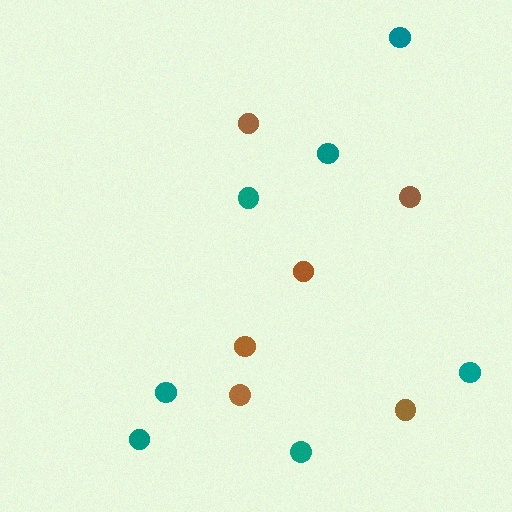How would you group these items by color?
There are 2 groups: one group of brown circles (6) and one group of teal circles (7).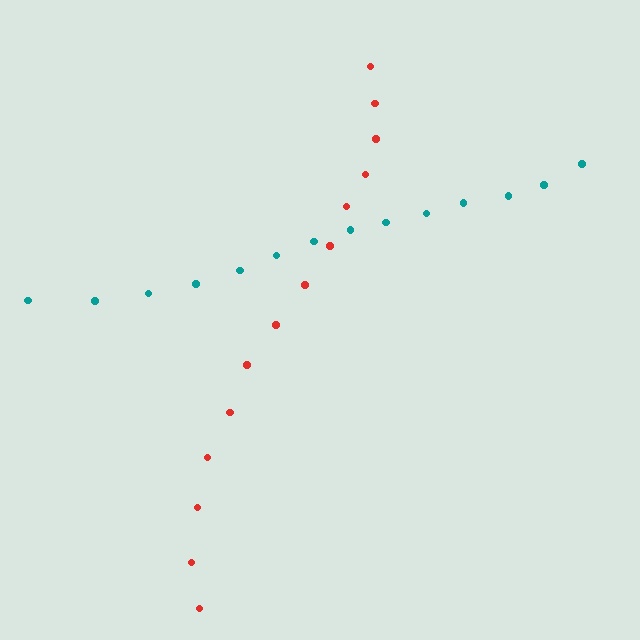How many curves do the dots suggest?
There are 2 distinct paths.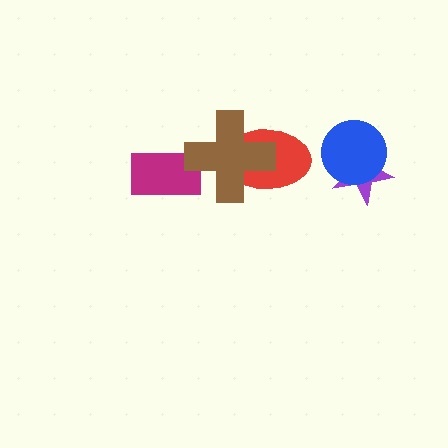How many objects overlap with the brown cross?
2 objects overlap with the brown cross.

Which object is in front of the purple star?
The blue circle is in front of the purple star.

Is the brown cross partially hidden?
No, no other shape covers it.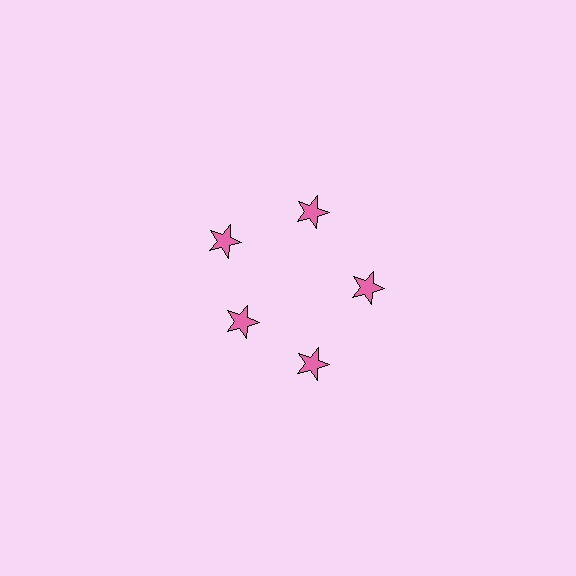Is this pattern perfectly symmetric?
No. The 5 pink stars are arranged in a ring, but one element near the 8 o'clock position is pulled inward toward the center, breaking the 5-fold rotational symmetry.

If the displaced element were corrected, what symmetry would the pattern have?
It would have 5-fold rotational symmetry — the pattern would map onto itself every 72 degrees.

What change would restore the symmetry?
The symmetry would be restored by moving it outward, back onto the ring so that all 5 stars sit at equal angles and equal distance from the center.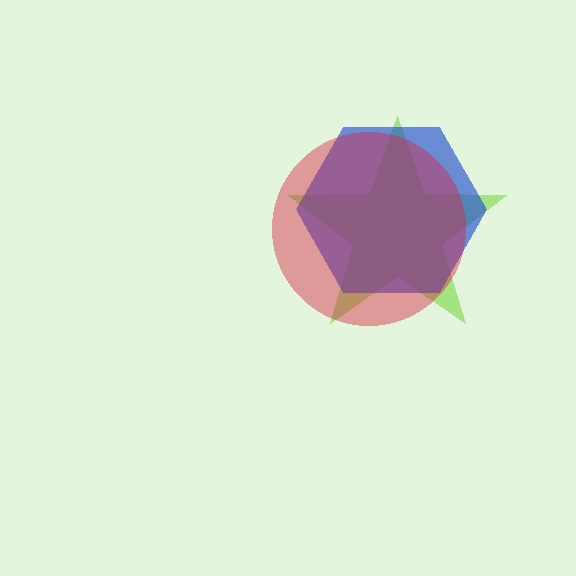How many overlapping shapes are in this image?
There are 3 overlapping shapes in the image.